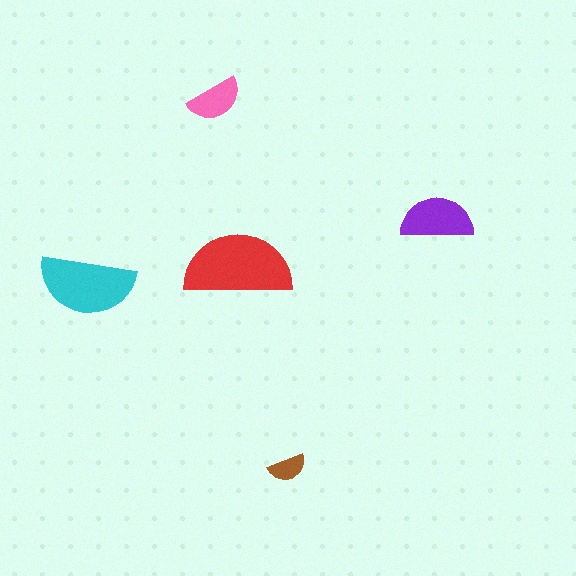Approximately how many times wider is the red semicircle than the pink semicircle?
About 2 times wider.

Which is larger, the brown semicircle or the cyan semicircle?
The cyan one.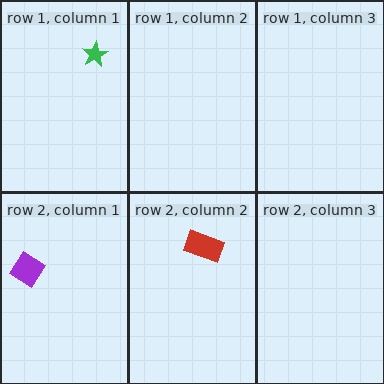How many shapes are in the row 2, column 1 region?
1.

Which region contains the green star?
The row 1, column 1 region.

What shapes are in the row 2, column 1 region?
The purple diamond.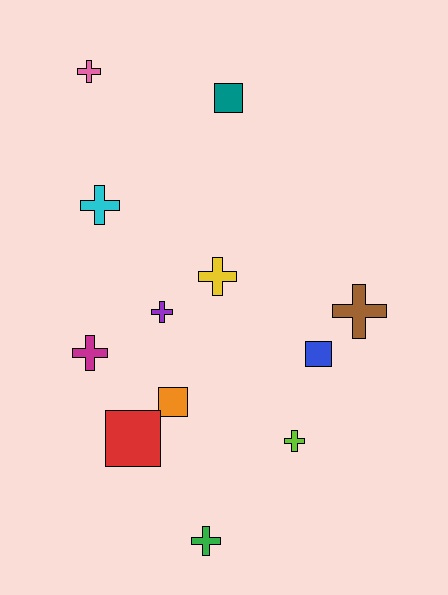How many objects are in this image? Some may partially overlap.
There are 12 objects.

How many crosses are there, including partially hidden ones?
There are 8 crosses.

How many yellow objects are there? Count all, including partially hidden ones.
There is 1 yellow object.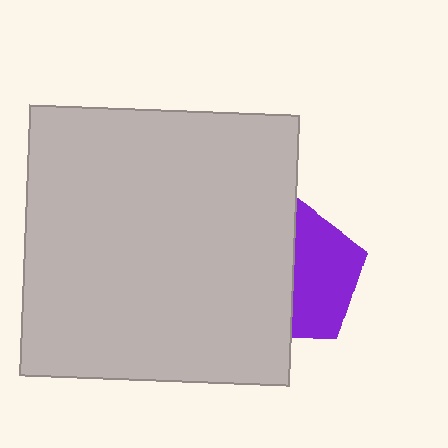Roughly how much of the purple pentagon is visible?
About half of it is visible (roughly 49%).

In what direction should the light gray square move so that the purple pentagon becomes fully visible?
The light gray square should move left. That is the shortest direction to clear the overlap and leave the purple pentagon fully visible.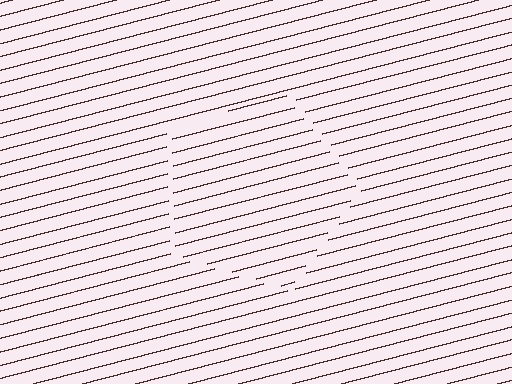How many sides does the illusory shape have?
5 sides — the line-ends trace a pentagon.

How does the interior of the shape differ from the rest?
The interior of the shape contains the same grating, shifted by half a period — the contour is defined by the phase discontinuity where line-ends from the inner and outer gratings abut.